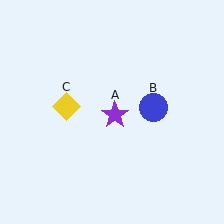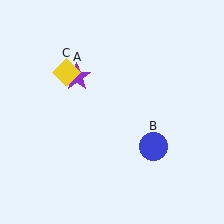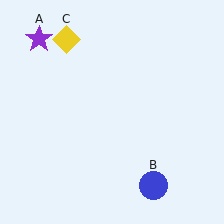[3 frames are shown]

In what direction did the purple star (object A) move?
The purple star (object A) moved up and to the left.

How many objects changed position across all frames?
3 objects changed position: purple star (object A), blue circle (object B), yellow diamond (object C).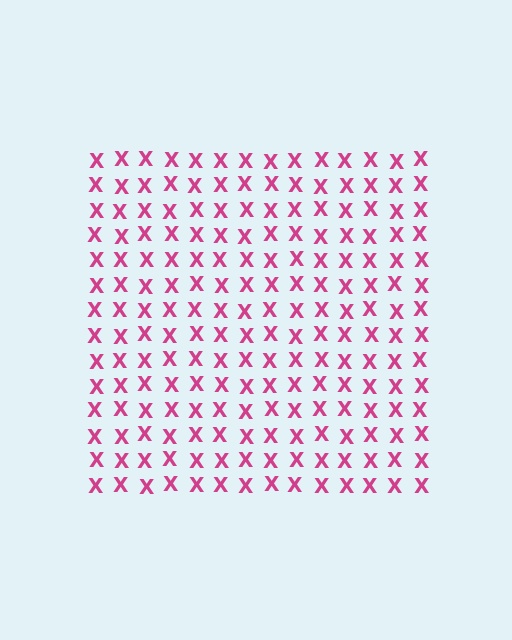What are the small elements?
The small elements are letter X's.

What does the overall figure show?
The overall figure shows a square.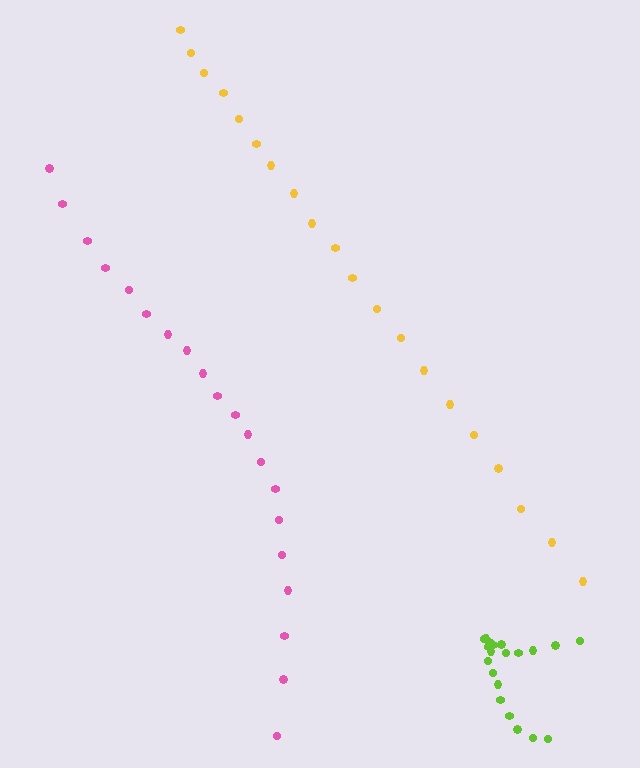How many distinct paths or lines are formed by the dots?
There are 3 distinct paths.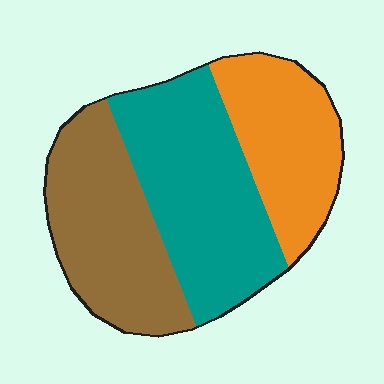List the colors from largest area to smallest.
From largest to smallest: teal, brown, orange.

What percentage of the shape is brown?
Brown covers around 35% of the shape.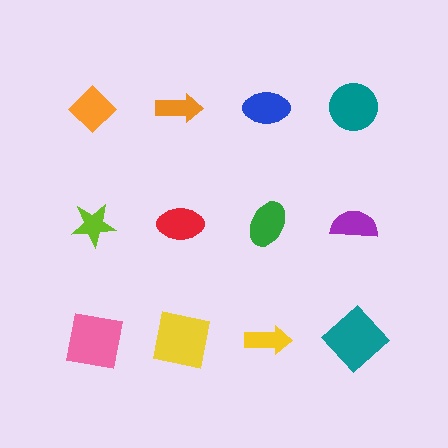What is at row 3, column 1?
A pink square.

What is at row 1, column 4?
A teal circle.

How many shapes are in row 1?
4 shapes.